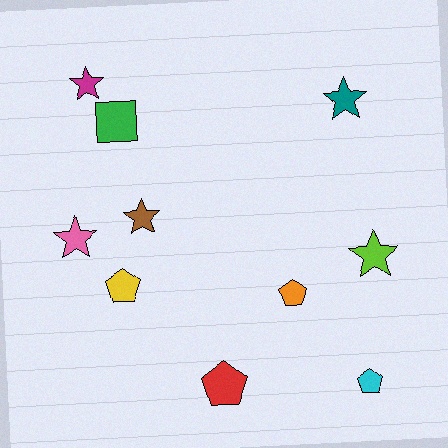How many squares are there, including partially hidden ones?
There is 1 square.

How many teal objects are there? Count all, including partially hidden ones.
There is 1 teal object.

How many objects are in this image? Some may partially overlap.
There are 10 objects.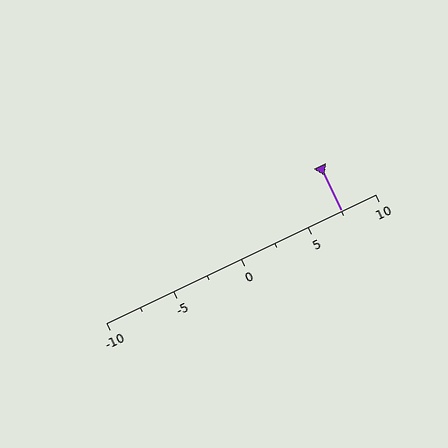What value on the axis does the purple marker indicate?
The marker indicates approximately 7.5.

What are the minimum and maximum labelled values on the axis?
The axis runs from -10 to 10.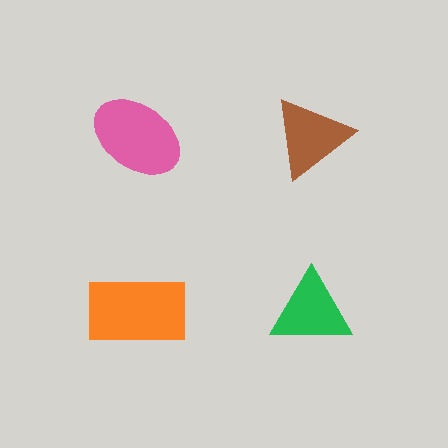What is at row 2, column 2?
A green triangle.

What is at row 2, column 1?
An orange rectangle.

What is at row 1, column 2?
A brown triangle.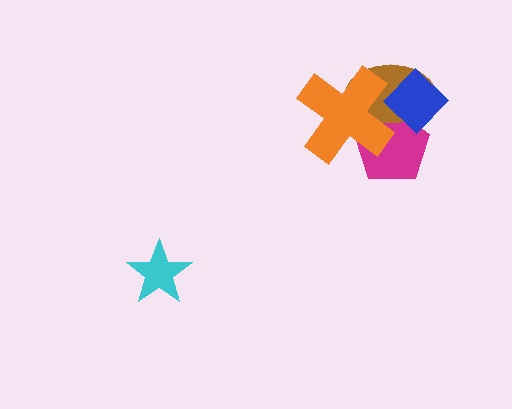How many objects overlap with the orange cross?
3 objects overlap with the orange cross.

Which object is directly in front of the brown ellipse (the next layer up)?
The orange cross is directly in front of the brown ellipse.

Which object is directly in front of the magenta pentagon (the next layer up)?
The brown ellipse is directly in front of the magenta pentagon.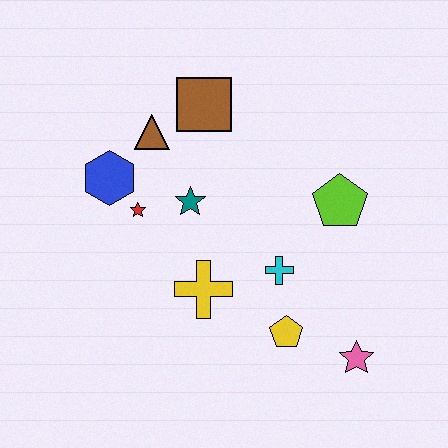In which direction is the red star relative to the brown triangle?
The red star is below the brown triangle.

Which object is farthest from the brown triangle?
The pink star is farthest from the brown triangle.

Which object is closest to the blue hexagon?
The red star is closest to the blue hexagon.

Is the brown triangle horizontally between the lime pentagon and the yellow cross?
No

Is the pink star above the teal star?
No